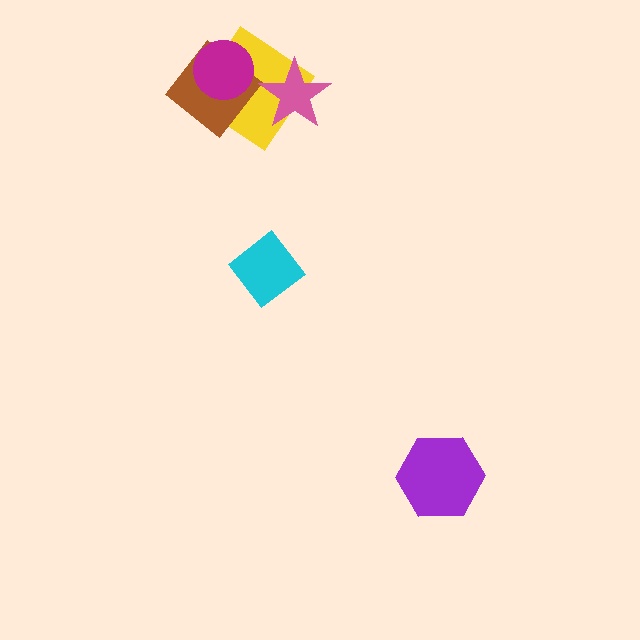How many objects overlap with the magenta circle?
2 objects overlap with the magenta circle.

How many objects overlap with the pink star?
1 object overlaps with the pink star.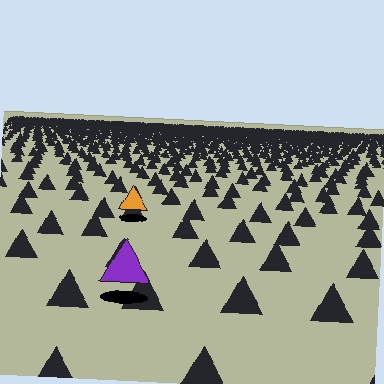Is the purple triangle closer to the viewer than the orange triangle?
Yes. The purple triangle is closer — you can tell from the texture gradient: the ground texture is coarser near it.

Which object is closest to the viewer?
The purple triangle is closest. The texture marks near it are larger and more spread out.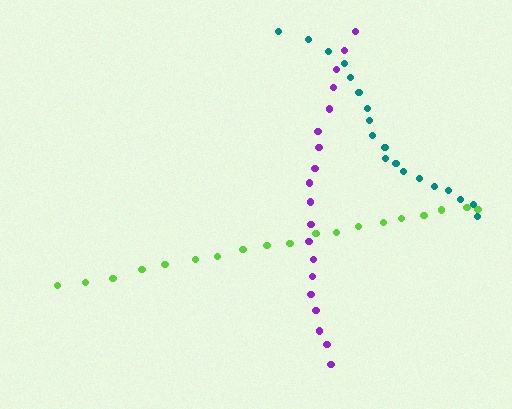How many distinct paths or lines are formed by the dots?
There are 3 distinct paths.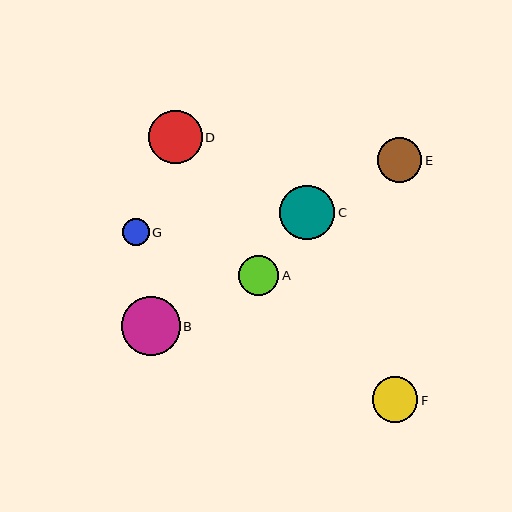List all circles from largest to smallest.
From largest to smallest: B, C, D, F, E, A, G.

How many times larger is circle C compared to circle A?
Circle C is approximately 1.4 times the size of circle A.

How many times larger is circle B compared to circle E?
Circle B is approximately 1.3 times the size of circle E.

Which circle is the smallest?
Circle G is the smallest with a size of approximately 27 pixels.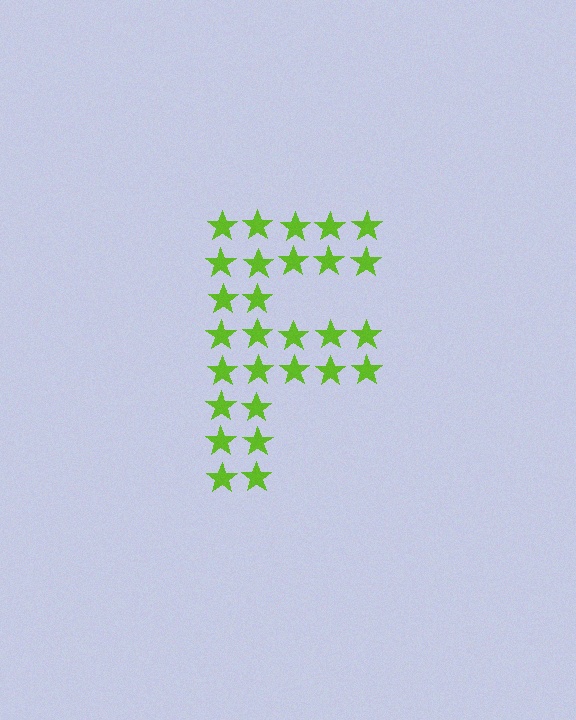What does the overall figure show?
The overall figure shows the letter F.